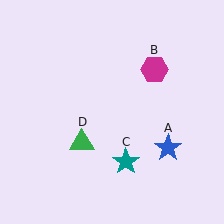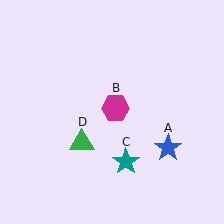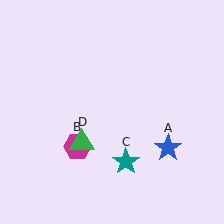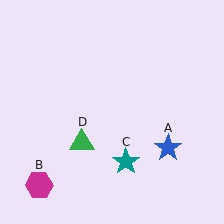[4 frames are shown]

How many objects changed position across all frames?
1 object changed position: magenta hexagon (object B).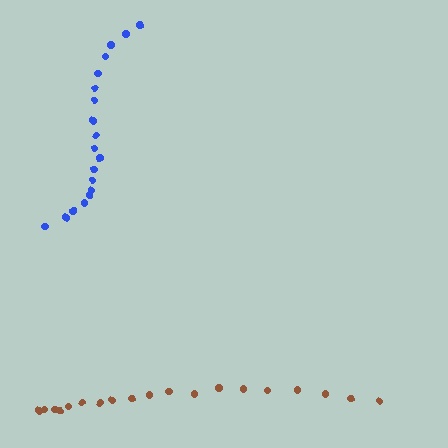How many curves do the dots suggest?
There are 2 distinct paths.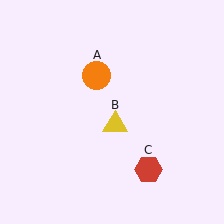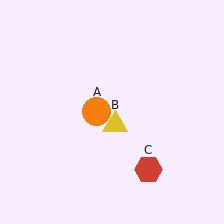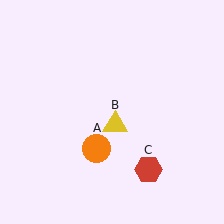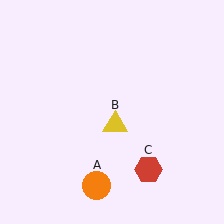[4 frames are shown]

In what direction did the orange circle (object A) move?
The orange circle (object A) moved down.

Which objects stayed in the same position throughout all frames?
Yellow triangle (object B) and red hexagon (object C) remained stationary.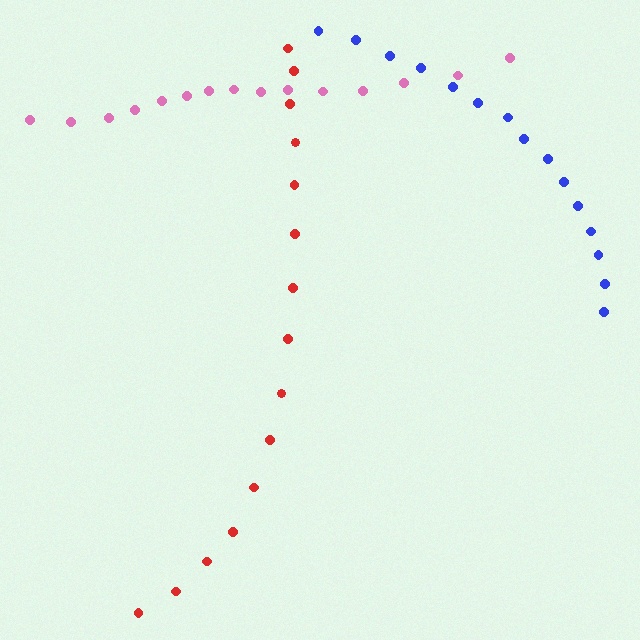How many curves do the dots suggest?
There are 3 distinct paths.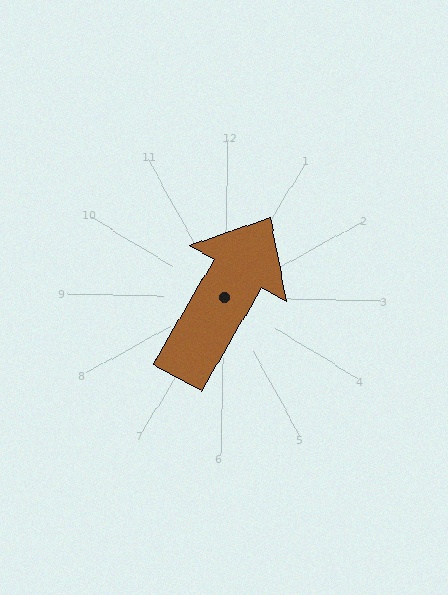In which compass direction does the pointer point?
Northeast.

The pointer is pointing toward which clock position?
Roughly 1 o'clock.